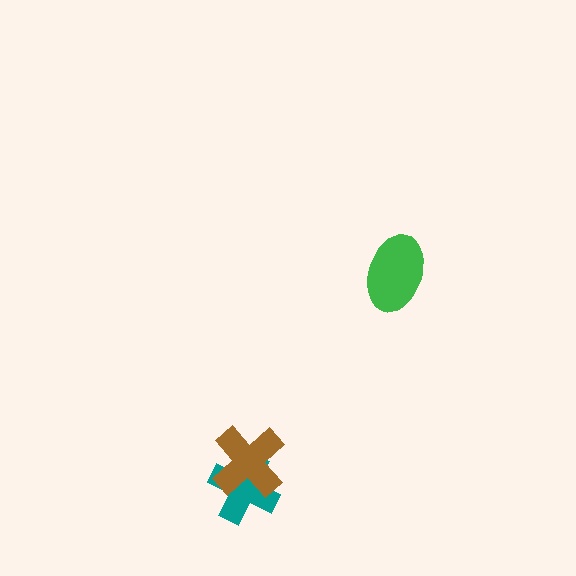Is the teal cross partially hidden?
Yes, it is partially covered by another shape.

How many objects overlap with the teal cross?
1 object overlaps with the teal cross.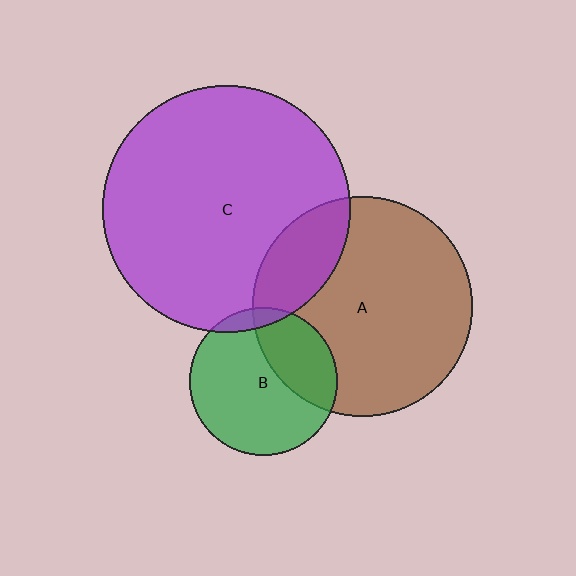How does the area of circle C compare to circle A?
Approximately 1.3 times.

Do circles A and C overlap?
Yes.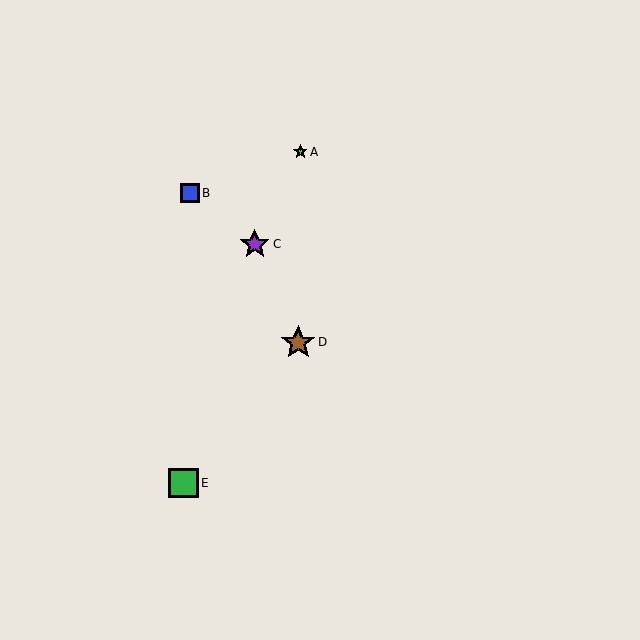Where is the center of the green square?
The center of the green square is at (184, 483).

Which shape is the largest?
The brown star (labeled D) is the largest.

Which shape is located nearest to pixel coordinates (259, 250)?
The purple star (labeled C) at (255, 244) is nearest to that location.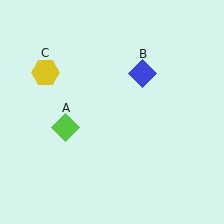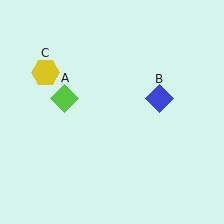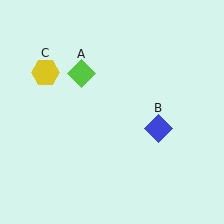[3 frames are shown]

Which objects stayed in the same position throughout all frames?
Yellow hexagon (object C) remained stationary.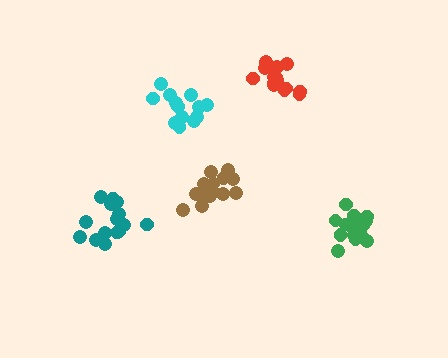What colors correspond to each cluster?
The clusters are colored: teal, cyan, brown, red, green.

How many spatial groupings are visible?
There are 5 spatial groupings.